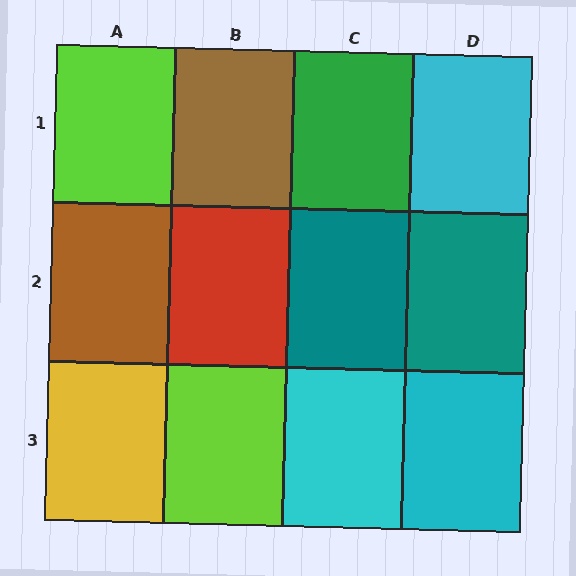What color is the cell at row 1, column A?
Lime.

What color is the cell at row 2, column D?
Teal.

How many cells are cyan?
3 cells are cyan.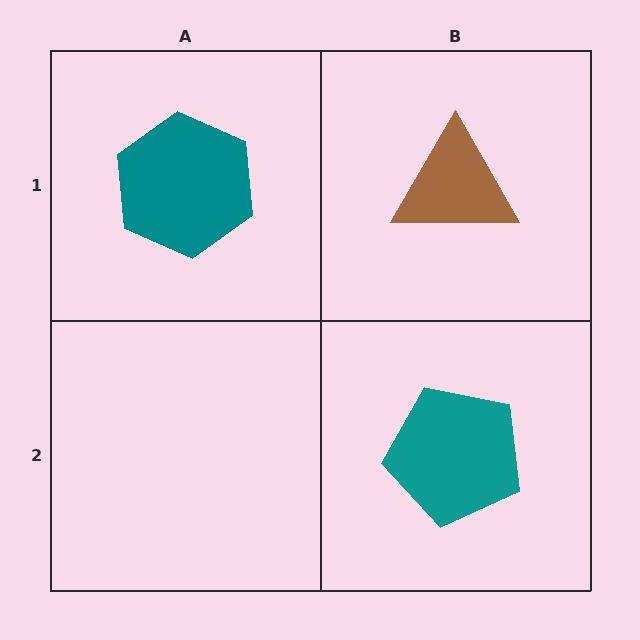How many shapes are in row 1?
2 shapes.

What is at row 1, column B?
A brown triangle.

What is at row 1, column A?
A teal hexagon.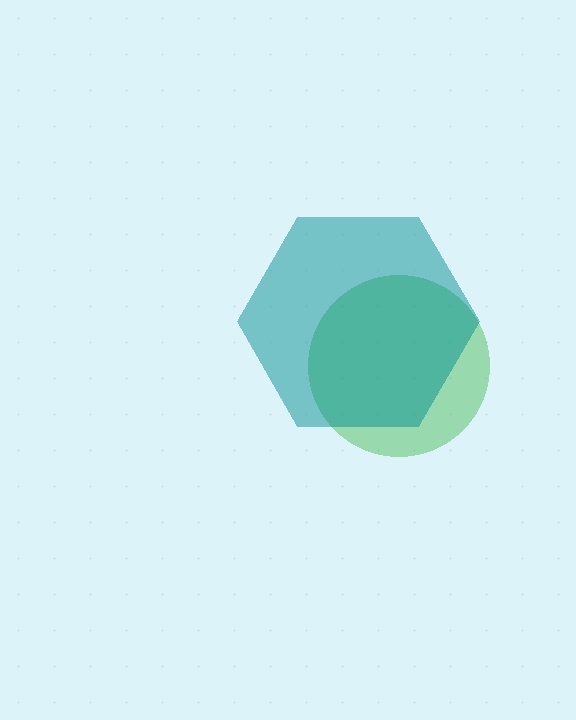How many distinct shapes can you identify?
There are 2 distinct shapes: a green circle, a teal hexagon.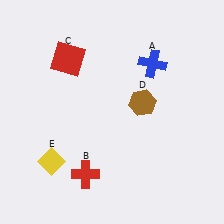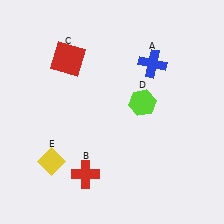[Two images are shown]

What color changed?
The hexagon (D) changed from brown in Image 1 to lime in Image 2.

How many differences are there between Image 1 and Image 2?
There is 1 difference between the two images.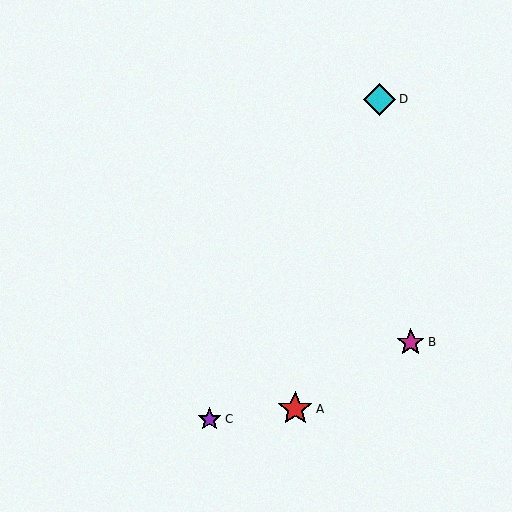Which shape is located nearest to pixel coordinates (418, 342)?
The magenta star (labeled B) at (411, 342) is nearest to that location.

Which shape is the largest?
The red star (labeled A) is the largest.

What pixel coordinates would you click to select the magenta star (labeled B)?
Click at (411, 342) to select the magenta star B.